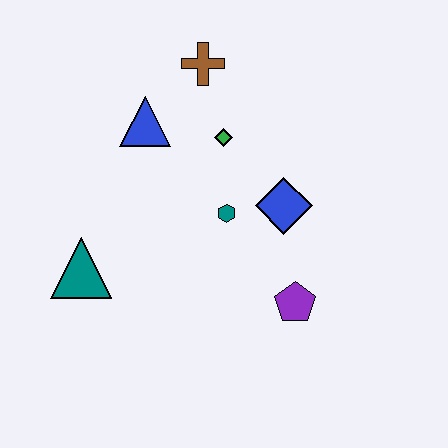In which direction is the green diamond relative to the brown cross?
The green diamond is below the brown cross.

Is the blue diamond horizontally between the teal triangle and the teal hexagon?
No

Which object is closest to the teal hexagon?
The blue diamond is closest to the teal hexagon.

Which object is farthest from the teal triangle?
The brown cross is farthest from the teal triangle.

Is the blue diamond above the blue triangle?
No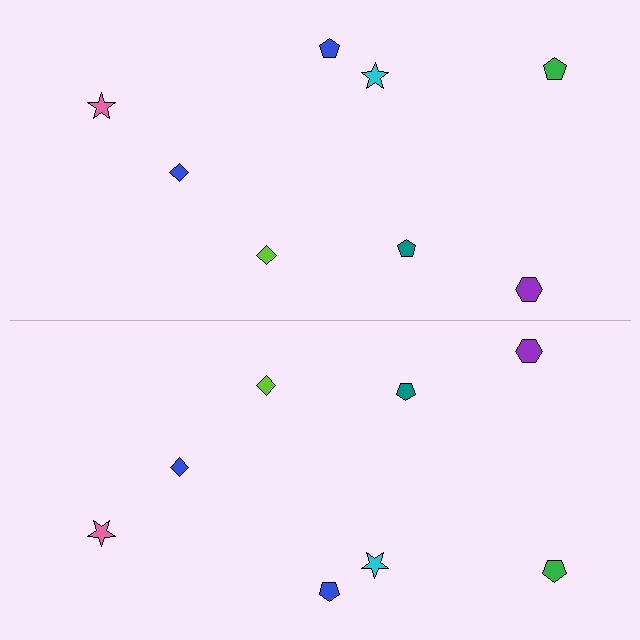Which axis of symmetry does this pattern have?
The pattern has a horizontal axis of symmetry running through the center of the image.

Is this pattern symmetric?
Yes, this pattern has bilateral (reflection) symmetry.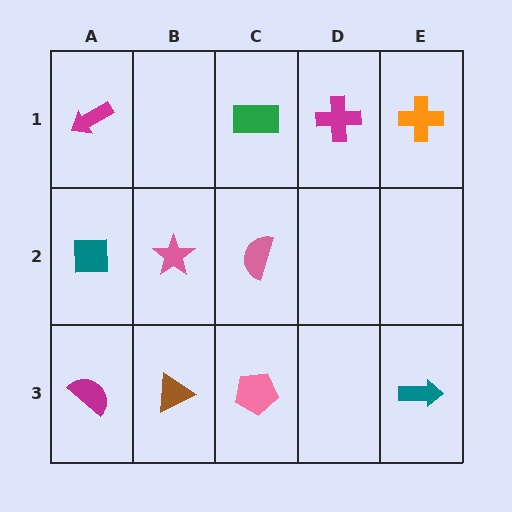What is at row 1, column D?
A magenta cross.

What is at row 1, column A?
A magenta arrow.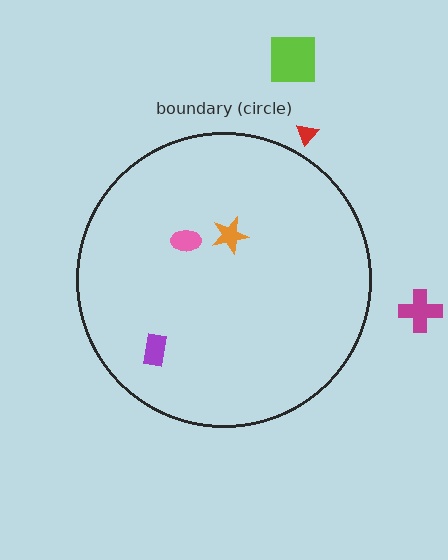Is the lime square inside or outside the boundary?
Outside.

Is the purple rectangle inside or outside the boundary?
Inside.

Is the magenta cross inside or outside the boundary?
Outside.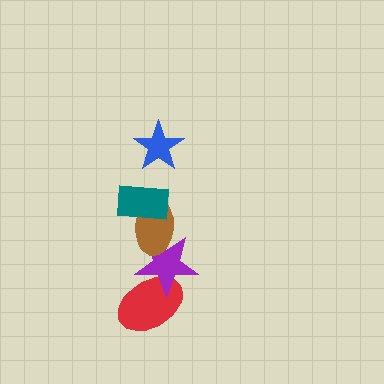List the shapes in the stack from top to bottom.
From top to bottom: the blue star, the teal rectangle, the brown ellipse, the purple star, the red ellipse.